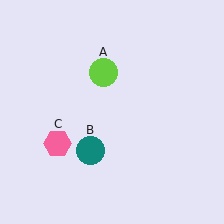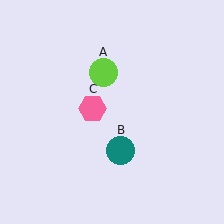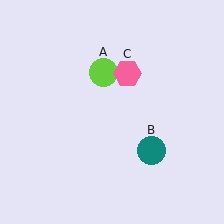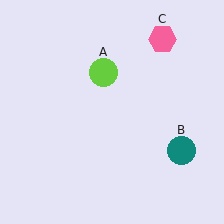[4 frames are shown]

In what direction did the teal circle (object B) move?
The teal circle (object B) moved right.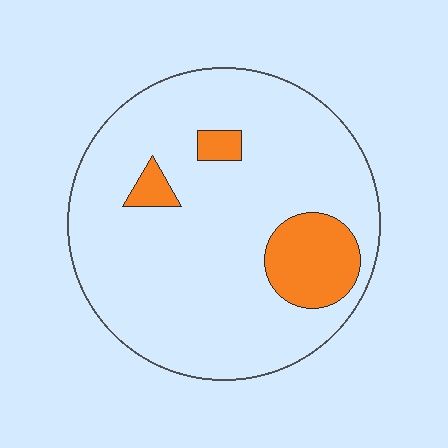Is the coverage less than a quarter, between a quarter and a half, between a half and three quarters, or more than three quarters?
Less than a quarter.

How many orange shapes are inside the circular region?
3.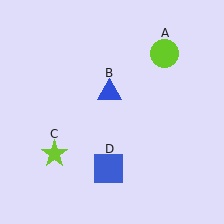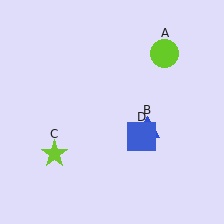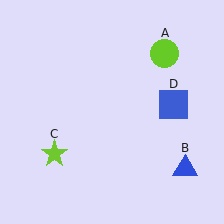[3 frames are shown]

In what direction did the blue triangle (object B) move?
The blue triangle (object B) moved down and to the right.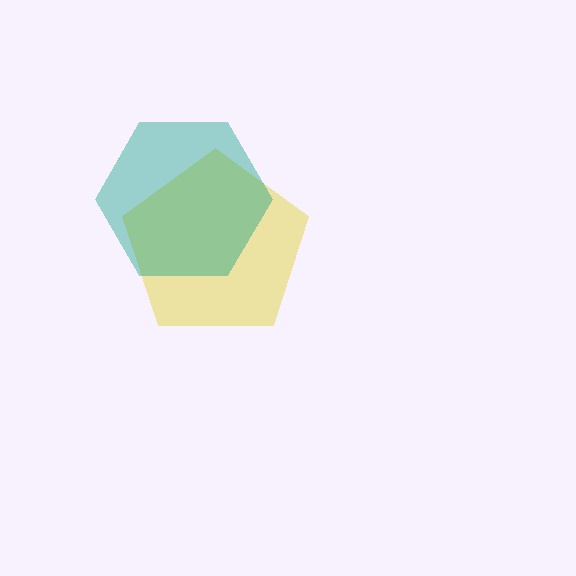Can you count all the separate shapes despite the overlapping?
Yes, there are 2 separate shapes.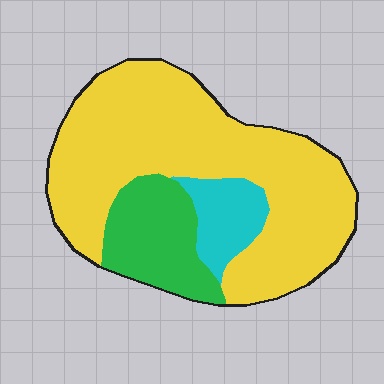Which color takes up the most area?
Yellow, at roughly 70%.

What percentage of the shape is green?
Green takes up about one fifth (1/5) of the shape.